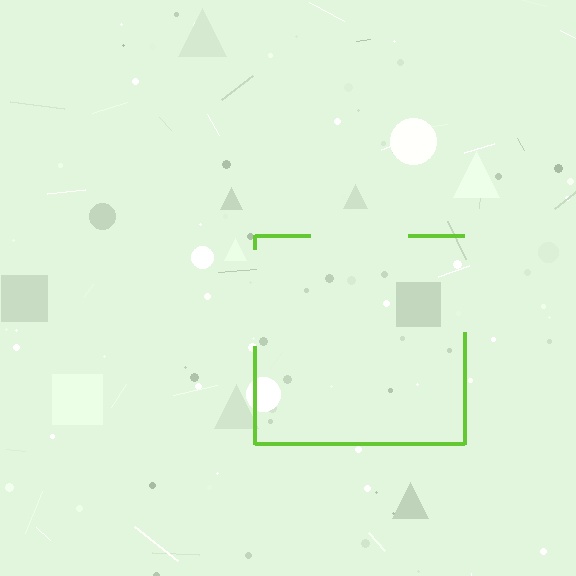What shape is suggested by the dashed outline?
The dashed outline suggests a square.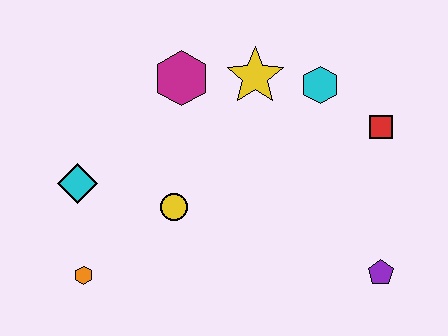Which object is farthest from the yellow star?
The orange hexagon is farthest from the yellow star.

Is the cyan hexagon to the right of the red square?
No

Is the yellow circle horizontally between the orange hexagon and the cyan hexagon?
Yes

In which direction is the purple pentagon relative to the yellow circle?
The purple pentagon is to the right of the yellow circle.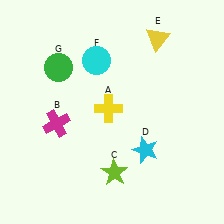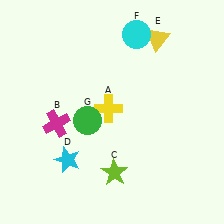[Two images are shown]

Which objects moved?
The objects that moved are: the cyan star (D), the cyan circle (F), the green circle (G).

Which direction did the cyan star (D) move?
The cyan star (D) moved left.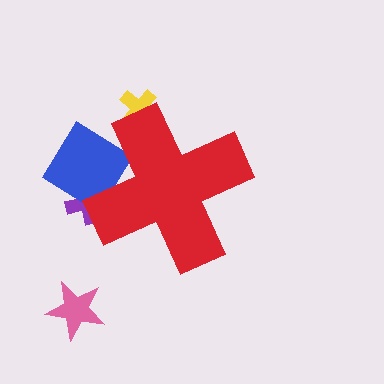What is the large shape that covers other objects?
A red cross.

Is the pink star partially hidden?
No, the pink star is fully visible.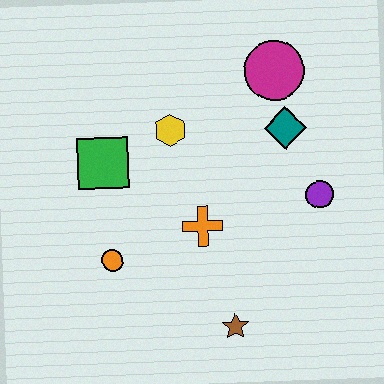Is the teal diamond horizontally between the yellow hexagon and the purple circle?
Yes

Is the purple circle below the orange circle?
No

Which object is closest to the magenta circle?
The teal diamond is closest to the magenta circle.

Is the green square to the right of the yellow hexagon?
No